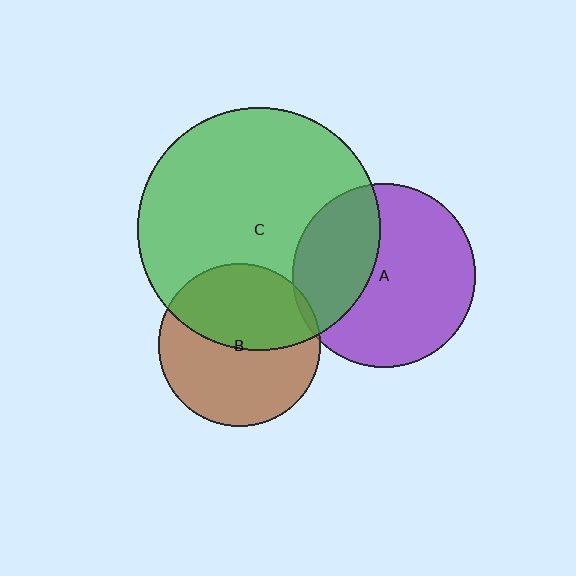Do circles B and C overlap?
Yes.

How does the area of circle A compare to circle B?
Approximately 1.3 times.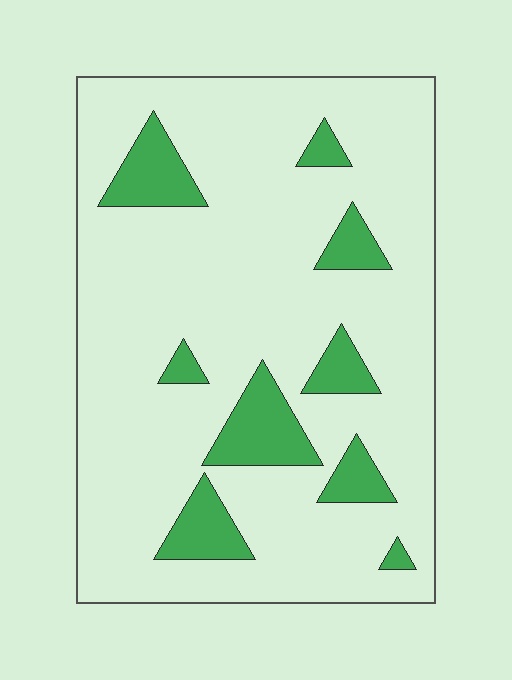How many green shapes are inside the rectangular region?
9.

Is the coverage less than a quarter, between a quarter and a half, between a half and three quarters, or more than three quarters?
Less than a quarter.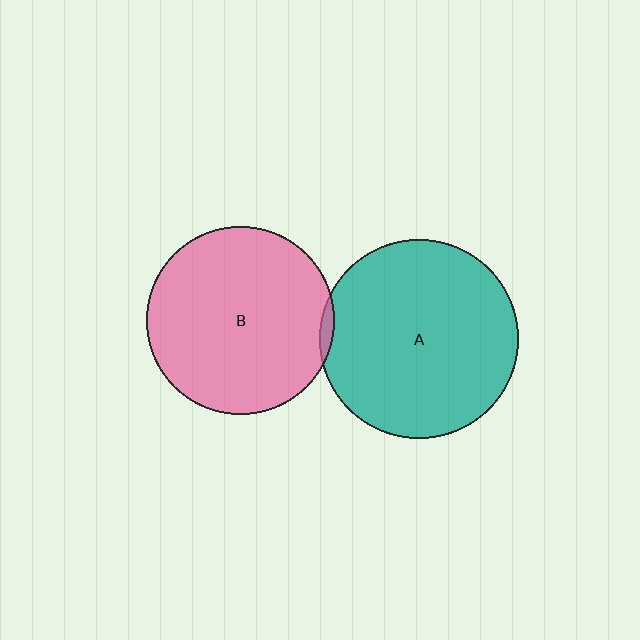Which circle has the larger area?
Circle A (teal).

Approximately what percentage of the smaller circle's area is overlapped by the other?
Approximately 5%.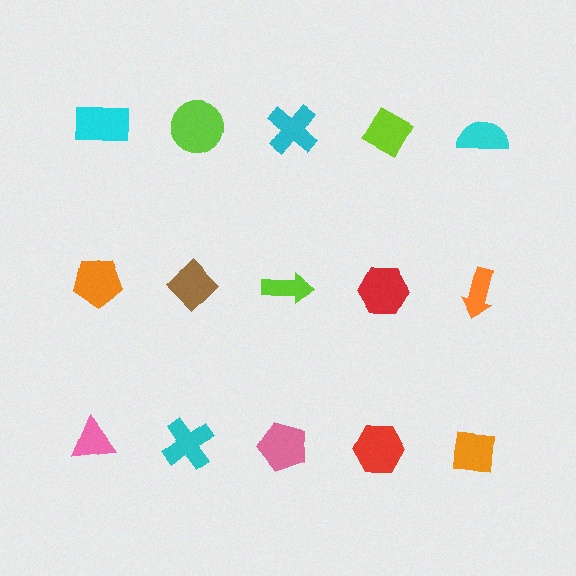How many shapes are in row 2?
5 shapes.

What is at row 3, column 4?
A red hexagon.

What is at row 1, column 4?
A lime diamond.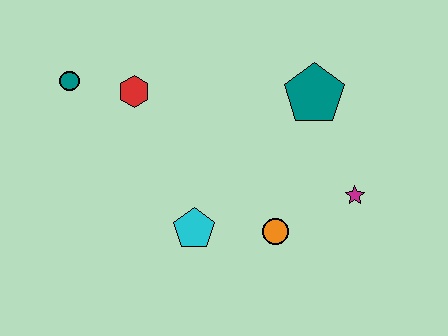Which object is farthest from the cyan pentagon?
The teal circle is farthest from the cyan pentagon.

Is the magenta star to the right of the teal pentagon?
Yes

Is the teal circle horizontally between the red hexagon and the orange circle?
No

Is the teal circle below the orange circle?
No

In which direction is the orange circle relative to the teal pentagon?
The orange circle is below the teal pentagon.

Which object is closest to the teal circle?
The red hexagon is closest to the teal circle.